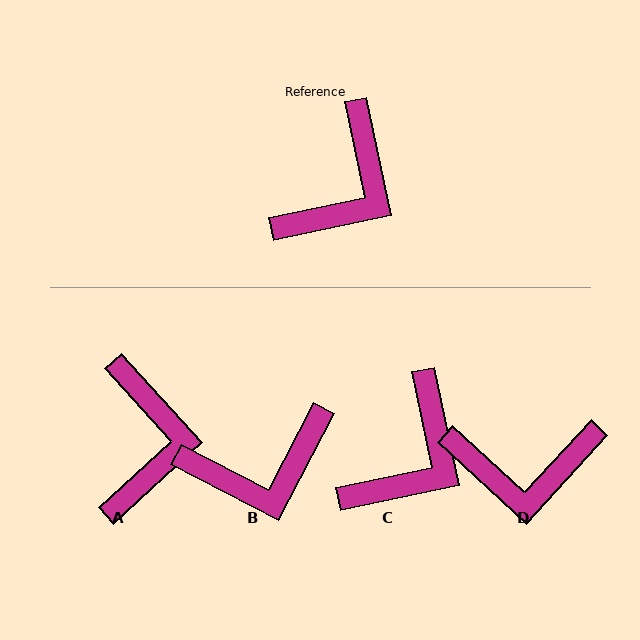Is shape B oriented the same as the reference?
No, it is off by about 39 degrees.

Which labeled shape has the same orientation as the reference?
C.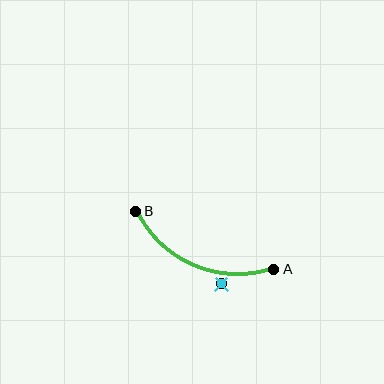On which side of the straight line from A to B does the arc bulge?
The arc bulges below the straight line connecting A and B.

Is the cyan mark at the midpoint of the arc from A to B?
No — the cyan mark does not lie on the arc at all. It sits slightly outside the curve.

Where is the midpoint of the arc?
The arc midpoint is the point on the curve farthest from the straight line joining A and B. It sits below that line.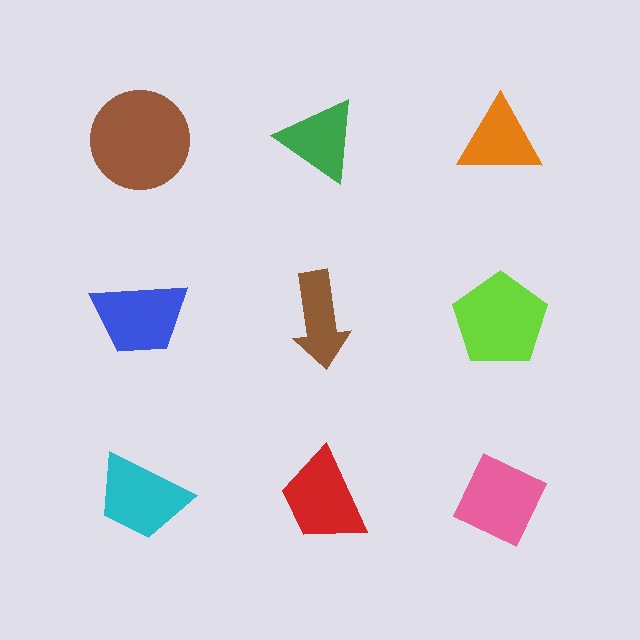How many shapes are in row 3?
3 shapes.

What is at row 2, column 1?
A blue trapezoid.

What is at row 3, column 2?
A red trapezoid.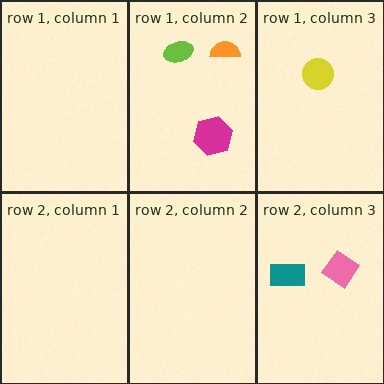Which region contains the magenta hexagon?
The row 1, column 2 region.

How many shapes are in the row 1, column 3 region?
1.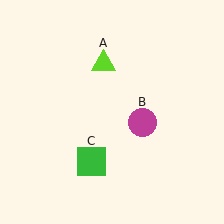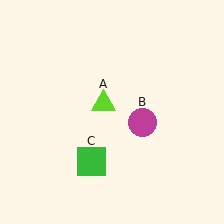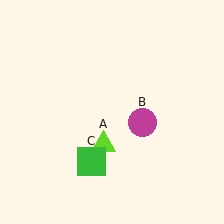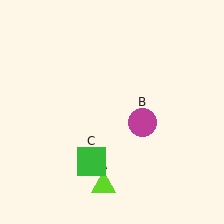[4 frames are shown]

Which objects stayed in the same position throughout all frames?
Magenta circle (object B) and green square (object C) remained stationary.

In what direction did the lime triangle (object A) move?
The lime triangle (object A) moved down.